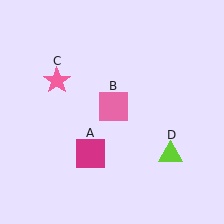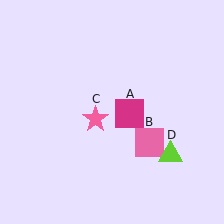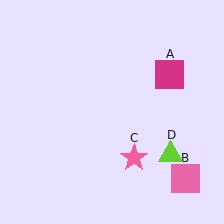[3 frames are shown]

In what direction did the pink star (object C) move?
The pink star (object C) moved down and to the right.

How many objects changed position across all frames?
3 objects changed position: magenta square (object A), pink square (object B), pink star (object C).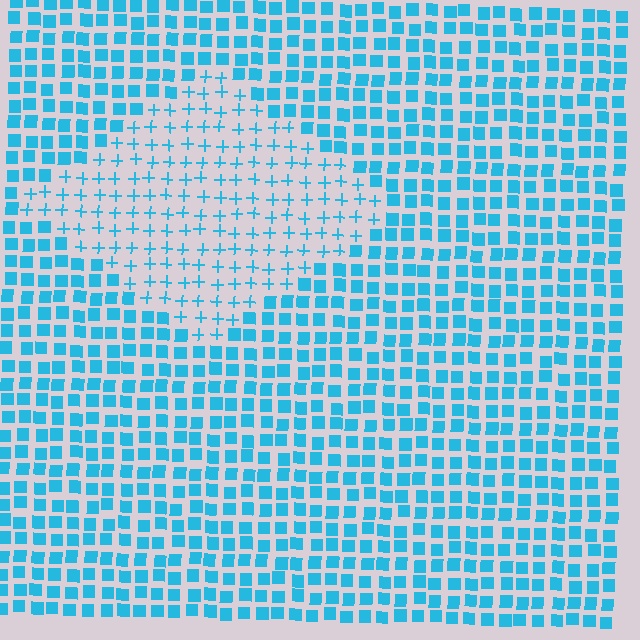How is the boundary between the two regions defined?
The boundary is defined by a change in element shape: plus signs inside vs. squares outside. All elements share the same color and spacing.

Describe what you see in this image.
The image is filled with small cyan elements arranged in a uniform grid. A diamond-shaped region contains plus signs, while the surrounding area contains squares. The boundary is defined purely by the change in element shape.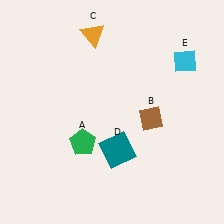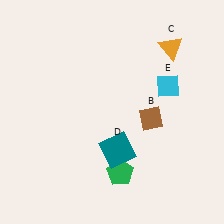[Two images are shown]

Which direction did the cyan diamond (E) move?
The cyan diamond (E) moved down.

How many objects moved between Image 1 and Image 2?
3 objects moved between the two images.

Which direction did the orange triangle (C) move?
The orange triangle (C) moved right.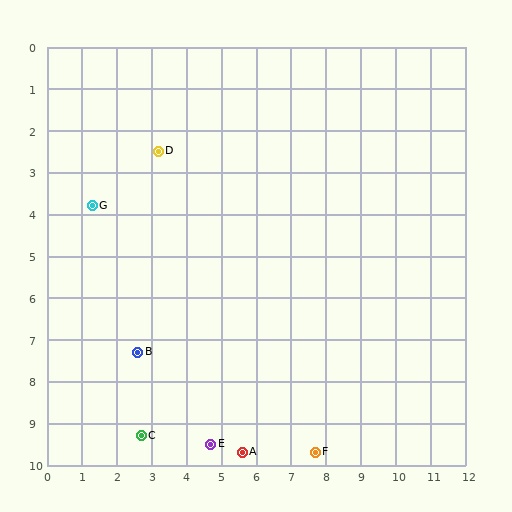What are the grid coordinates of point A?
Point A is at approximately (5.6, 9.7).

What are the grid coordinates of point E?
Point E is at approximately (4.7, 9.5).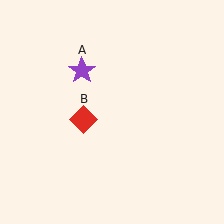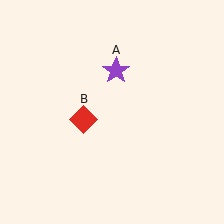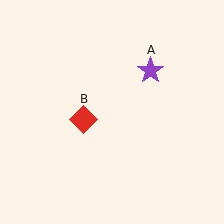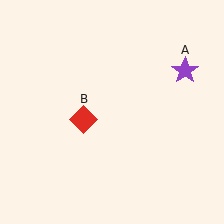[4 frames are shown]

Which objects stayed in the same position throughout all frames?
Red diamond (object B) remained stationary.